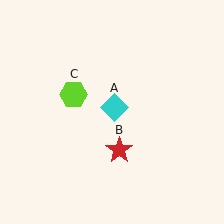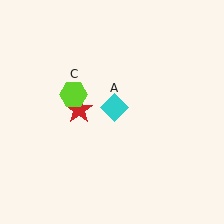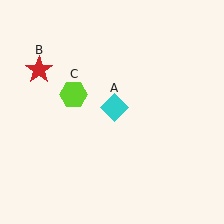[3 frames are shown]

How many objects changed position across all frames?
1 object changed position: red star (object B).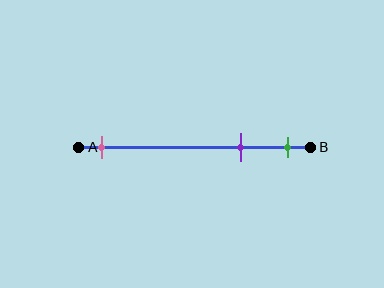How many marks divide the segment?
There are 3 marks dividing the segment.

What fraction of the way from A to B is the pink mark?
The pink mark is approximately 10% (0.1) of the way from A to B.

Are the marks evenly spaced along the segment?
No, the marks are not evenly spaced.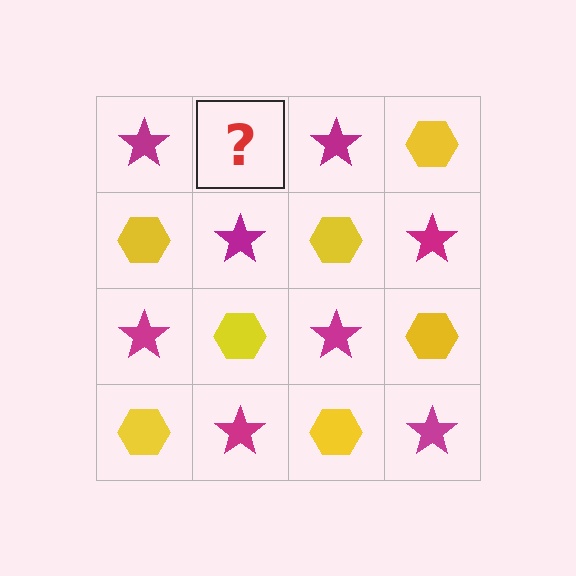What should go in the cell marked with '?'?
The missing cell should contain a yellow hexagon.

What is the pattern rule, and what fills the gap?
The rule is that it alternates magenta star and yellow hexagon in a checkerboard pattern. The gap should be filled with a yellow hexagon.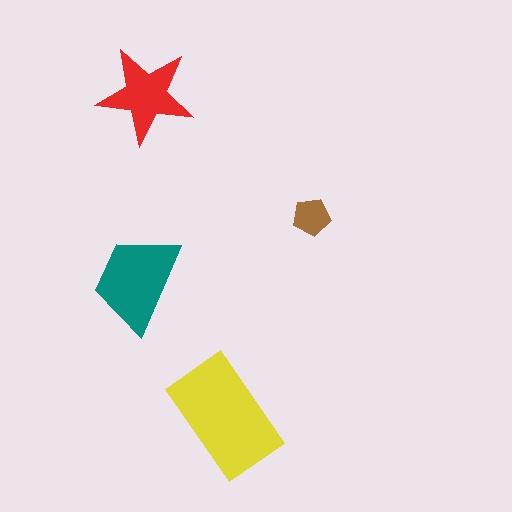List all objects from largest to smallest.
The yellow rectangle, the teal trapezoid, the red star, the brown pentagon.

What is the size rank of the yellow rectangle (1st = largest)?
1st.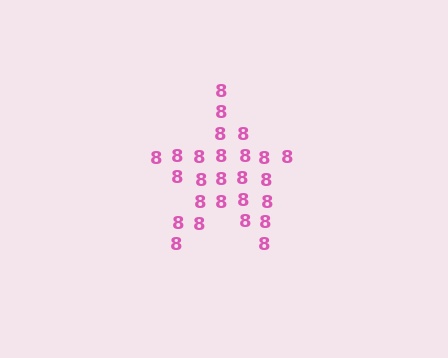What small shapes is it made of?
It is made of small digit 8's.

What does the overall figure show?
The overall figure shows a star.